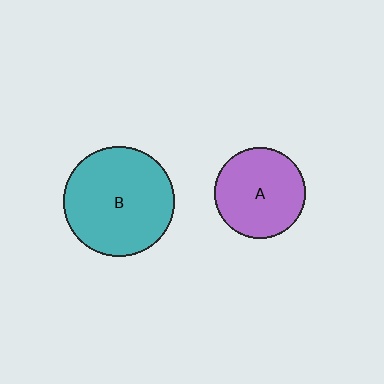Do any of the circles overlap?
No, none of the circles overlap.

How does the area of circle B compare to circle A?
Approximately 1.5 times.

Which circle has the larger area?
Circle B (teal).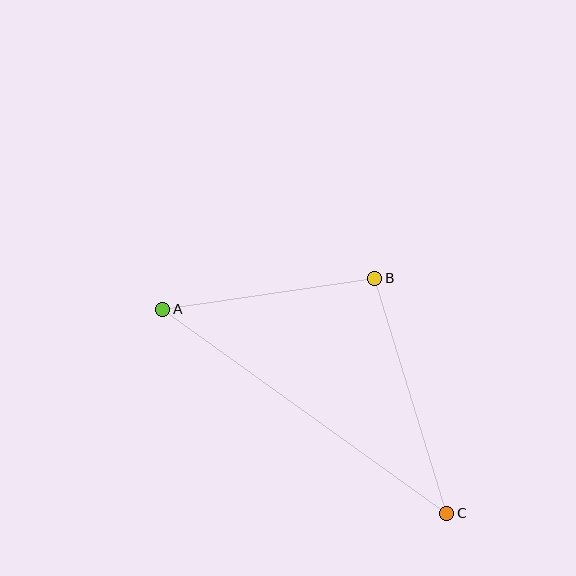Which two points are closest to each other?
Points A and B are closest to each other.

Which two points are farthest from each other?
Points A and C are farthest from each other.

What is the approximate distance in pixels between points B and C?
The distance between B and C is approximately 246 pixels.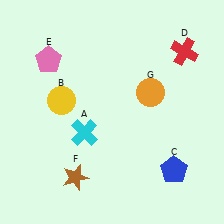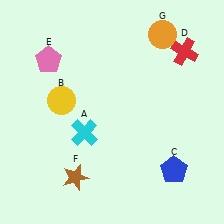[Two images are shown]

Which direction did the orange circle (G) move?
The orange circle (G) moved up.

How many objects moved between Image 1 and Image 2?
1 object moved between the two images.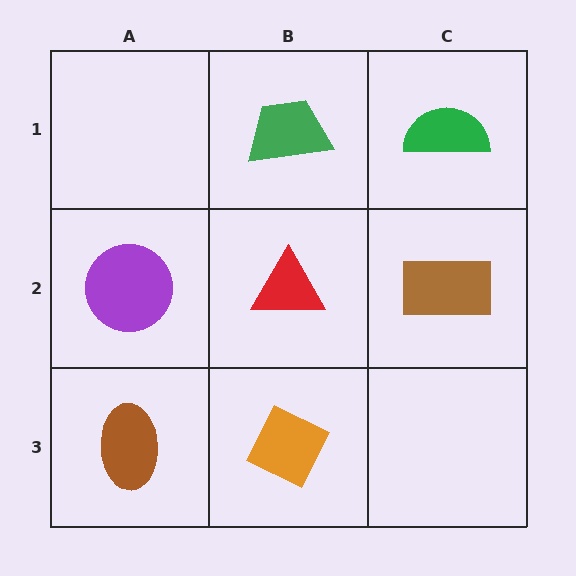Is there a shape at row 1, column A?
No, that cell is empty.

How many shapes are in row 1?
2 shapes.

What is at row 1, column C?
A green semicircle.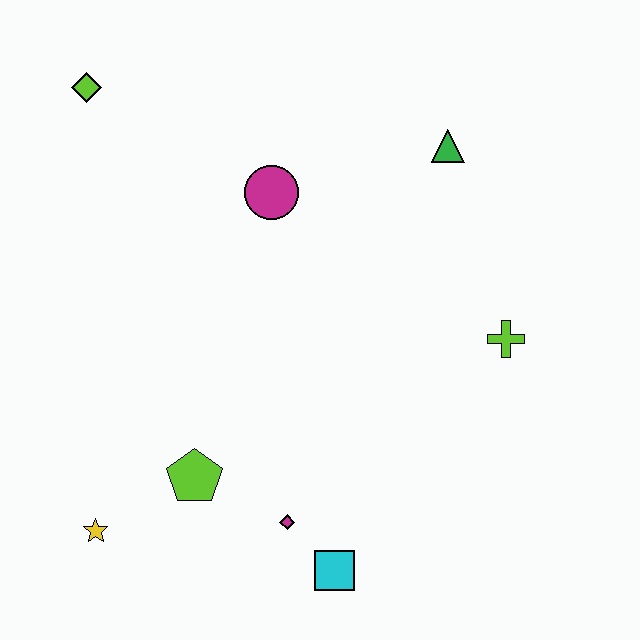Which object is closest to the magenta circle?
The green triangle is closest to the magenta circle.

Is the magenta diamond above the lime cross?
No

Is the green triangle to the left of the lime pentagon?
No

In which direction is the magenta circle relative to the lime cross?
The magenta circle is to the left of the lime cross.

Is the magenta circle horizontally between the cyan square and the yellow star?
Yes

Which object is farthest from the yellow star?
The green triangle is farthest from the yellow star.